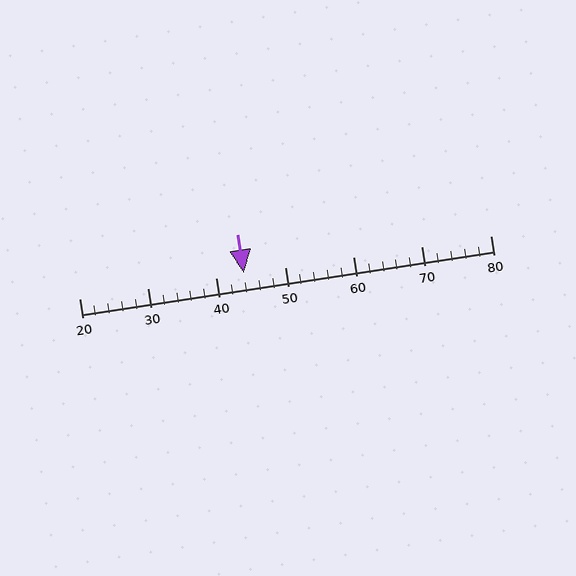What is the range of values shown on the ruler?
The ruler shows values from 20 to 80.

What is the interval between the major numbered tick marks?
The major tick marks are spaced 10 units apart.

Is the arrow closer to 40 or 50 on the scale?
The arrow is closer to 40.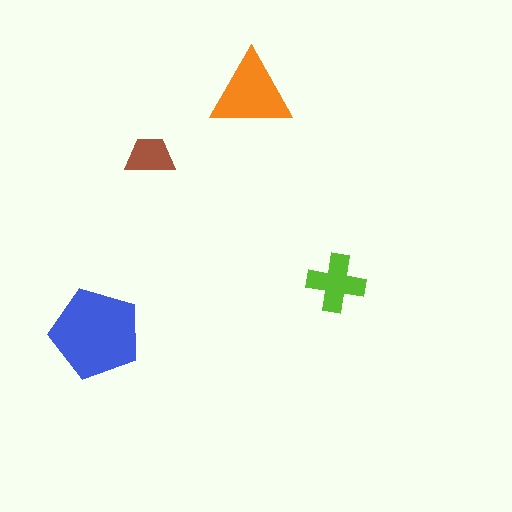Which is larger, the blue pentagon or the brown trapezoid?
The blue pentagon.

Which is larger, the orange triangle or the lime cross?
The orange triangle.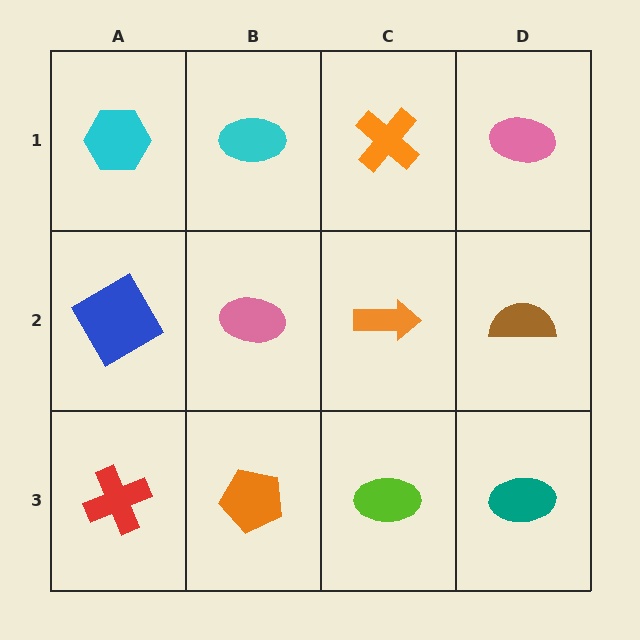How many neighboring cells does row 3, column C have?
3.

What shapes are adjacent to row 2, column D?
A pink ellipse (row 1, column D), a teal ellipse (row 3, column D), an orange arrow (row 2, column C).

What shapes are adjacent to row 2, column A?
A cyan hexagon (row 1, column A), a red cross (row 3, column A), a pink ellipse (row 2, column B).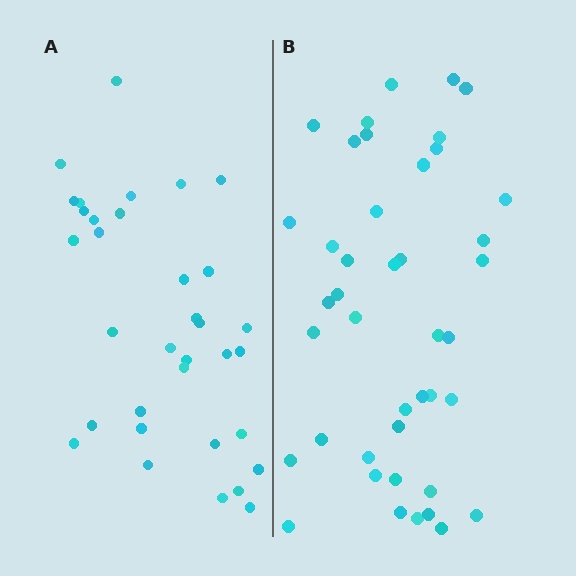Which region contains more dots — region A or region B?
Region B (the right region) has more dots.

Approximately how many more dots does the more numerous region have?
Region B has roughly 8 or so more dots than region A.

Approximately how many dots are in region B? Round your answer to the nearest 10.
About 40 dots. (The exact count is 42, which rounds to 40.)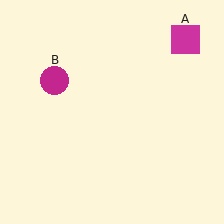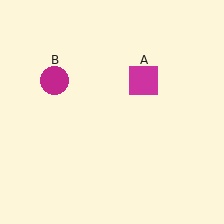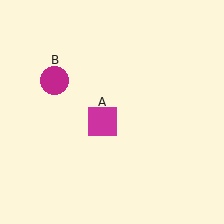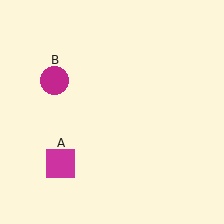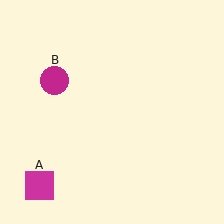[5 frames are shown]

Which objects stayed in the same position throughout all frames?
Magenta circle (object B) remained stationary.